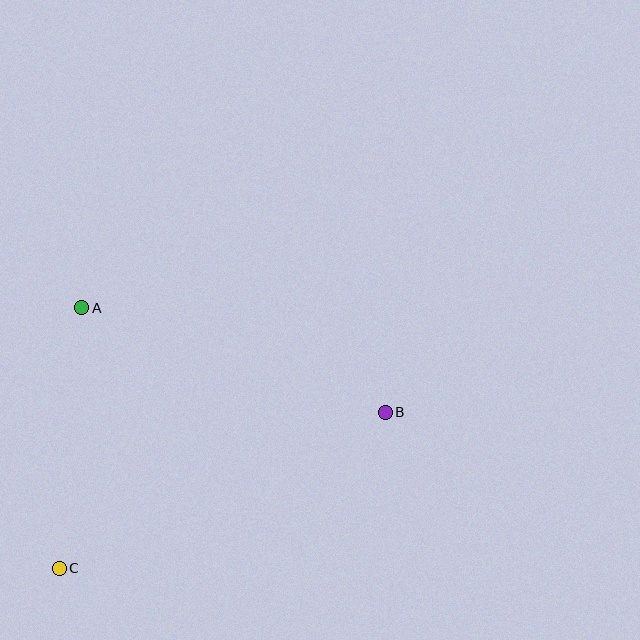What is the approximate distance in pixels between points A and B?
The distance between A and B is approximately 321 pixels.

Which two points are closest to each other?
Points A and C are closest to each other.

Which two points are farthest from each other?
Points B and C are farthest from each other.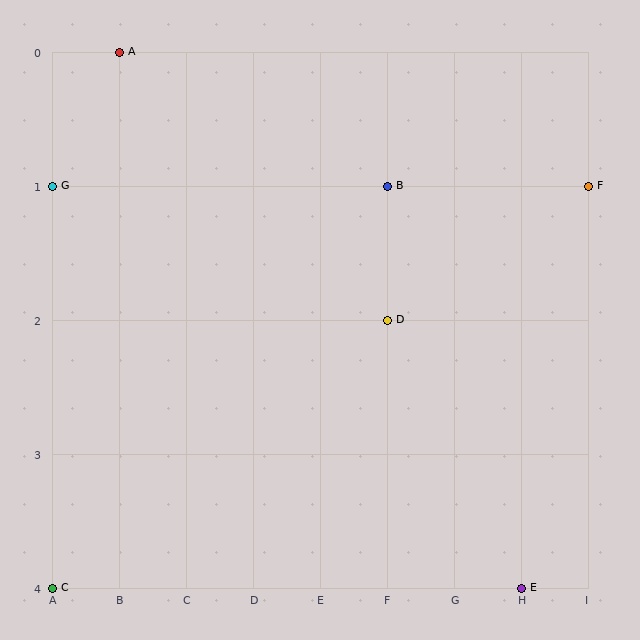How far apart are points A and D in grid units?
Points A and D are 4 columns and 2 rows apart (about 4.5 grid units diagonally).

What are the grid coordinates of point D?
Point D is at grid coordinates (F, 2).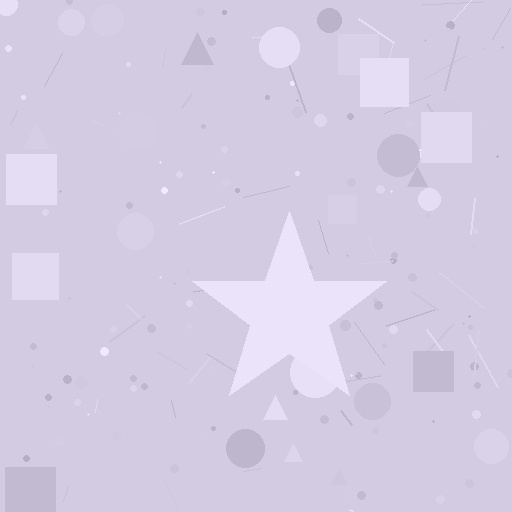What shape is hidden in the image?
A star is hidden in the image.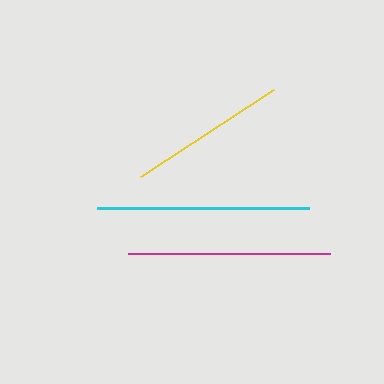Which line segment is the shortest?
The yellow line is the shortest at approximately 158 pixels.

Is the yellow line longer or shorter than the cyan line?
The cyan line is longer than the yellow line.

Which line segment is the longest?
The cyan line is the longest at approximately 212 pixels.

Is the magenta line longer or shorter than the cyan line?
The cyan line is longer than the magenta line.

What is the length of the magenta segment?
The magenta segment is approximately 201 pixels long.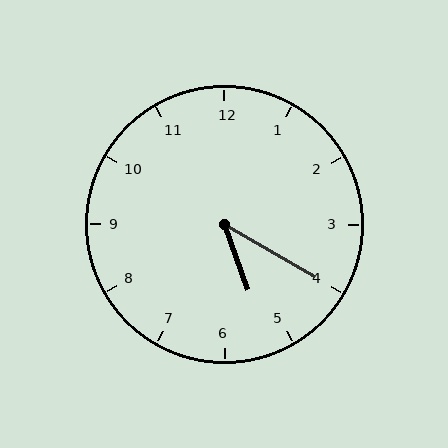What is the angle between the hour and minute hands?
Approximately 40 degrees.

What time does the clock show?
5:20.